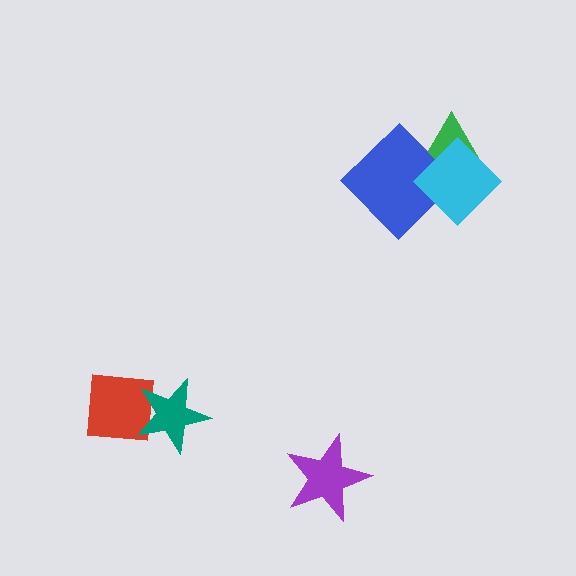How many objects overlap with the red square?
1 object overlaps with the red square.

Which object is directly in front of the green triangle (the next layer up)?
The blue diamond is directly in front of the green triangle.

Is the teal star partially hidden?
No, no other shape covers it.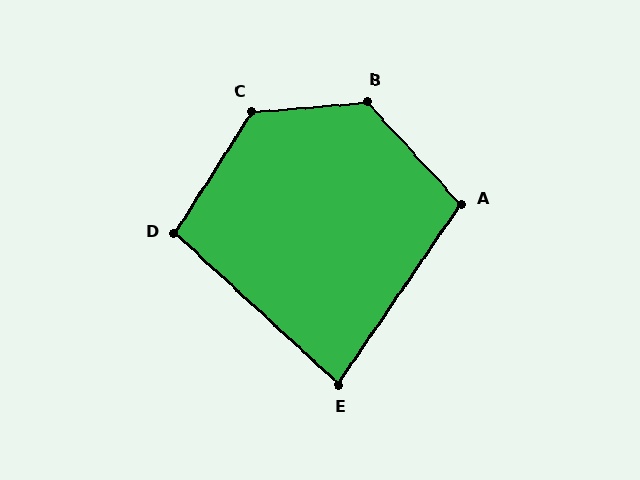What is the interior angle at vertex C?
Approximately 127 degrees (obtuse).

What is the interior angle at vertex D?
Approximately 101 degrees (obtuse).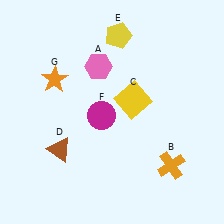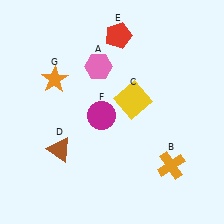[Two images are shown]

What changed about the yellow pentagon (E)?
In Image 1, E is yellow. In Image 2, it changed to red.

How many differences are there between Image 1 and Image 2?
There is 1 difference between the two images.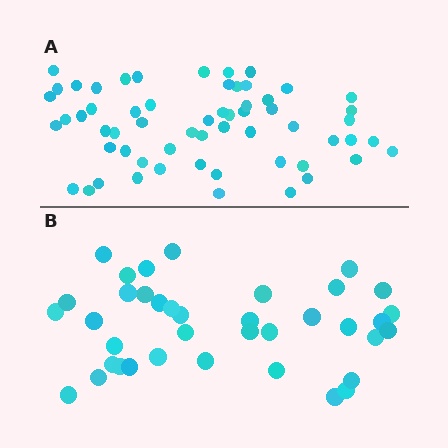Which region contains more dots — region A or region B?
Region A (the top region) has more dots.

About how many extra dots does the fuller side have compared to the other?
Region A has approximately 20 more dots than region B.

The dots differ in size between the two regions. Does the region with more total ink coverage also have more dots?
No. Region B has more total ink coverage because its dots are larger, but region A actually contains more individual dots. Total area can be misleading — the number of items is what matters here.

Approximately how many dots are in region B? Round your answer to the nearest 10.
About 40 dots. (The exact count is 38, which rounds to 40.)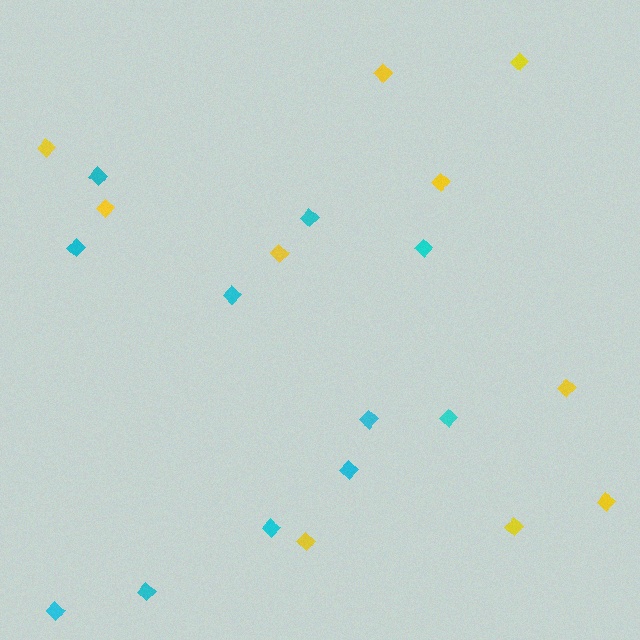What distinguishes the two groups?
There are 2 groups: one group of cyan diamonds (11) and one group of yellow diamonds (10).